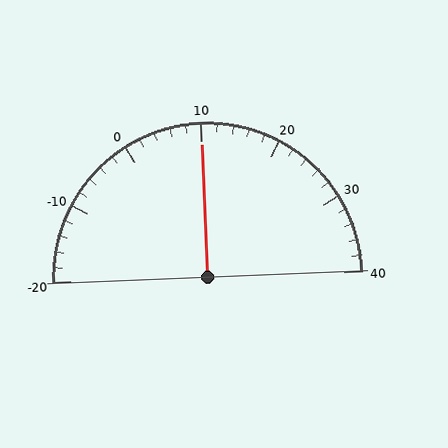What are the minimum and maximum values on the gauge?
The gauge ranges from -20 to 40.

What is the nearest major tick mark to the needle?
The nearest major tick mark is 10.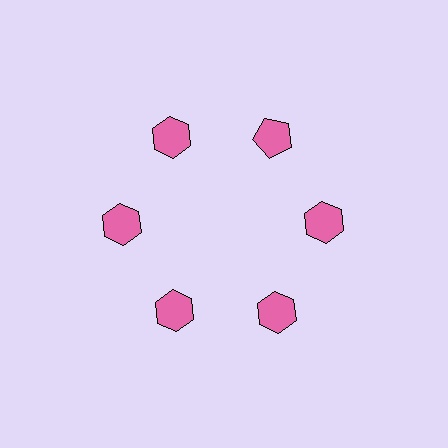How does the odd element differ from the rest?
It has a different shape: pentagon instead of hexagon.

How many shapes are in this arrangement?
There are 6 shapes arranged in a ring pattern.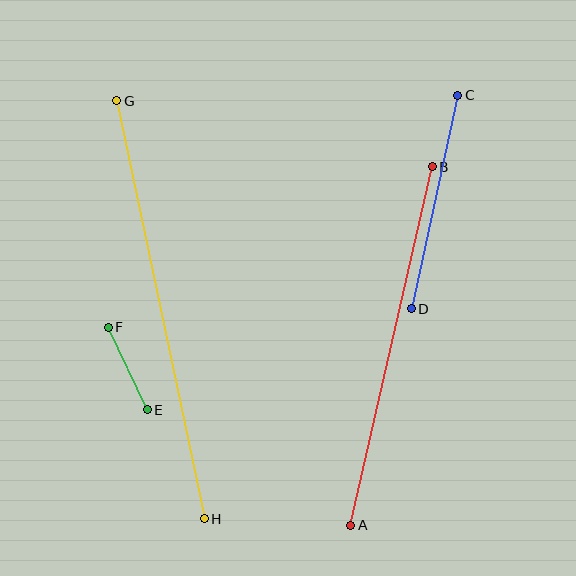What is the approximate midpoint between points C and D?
The midpoint is at approximately (434, 202) pixels.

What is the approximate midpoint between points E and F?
The midpoint is at approximately (128, 369) pixels.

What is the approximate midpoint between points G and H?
The midpoint is at approximately (160, 310) pixels.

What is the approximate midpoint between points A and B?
The midpoint is at approximately (392, 346) pixels.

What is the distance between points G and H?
The distance is approximately 427 pixels.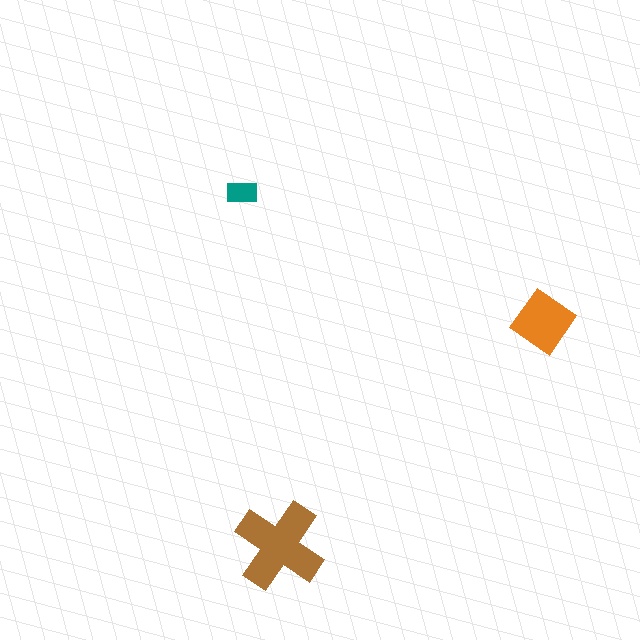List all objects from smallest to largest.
The teal rectangle, the orange diamond, the brown cross.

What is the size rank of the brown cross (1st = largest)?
1st.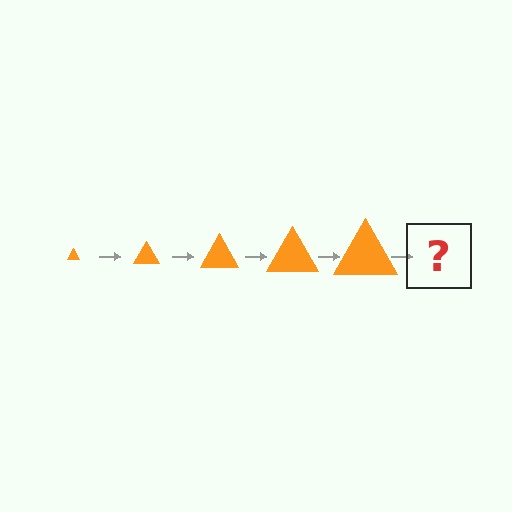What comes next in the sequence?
The next element should be an orange triangle, larger than the previous one.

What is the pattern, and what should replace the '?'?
The pattern is that the triangle gets progressively larger each step. The '?' should be an orange triangle, larger than the previous one.